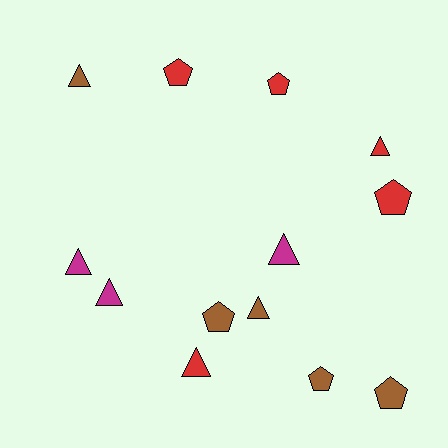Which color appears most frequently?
Red, with 5 objects.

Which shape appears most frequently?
Triangle, with 7 objects.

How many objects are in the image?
There are 13 objects.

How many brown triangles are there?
There are 2 brown triangles.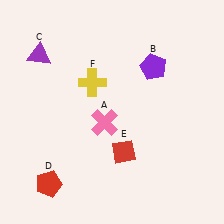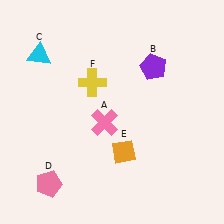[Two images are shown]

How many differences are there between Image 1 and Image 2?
There are 3 differences between the two images.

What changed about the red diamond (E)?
In Image 1, E is red. In Image 2, it changed to orange.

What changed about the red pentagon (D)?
In Image 1, D is red. In Image 2, it changed to pink.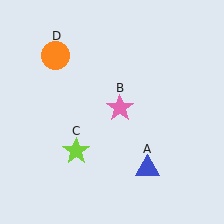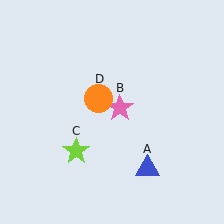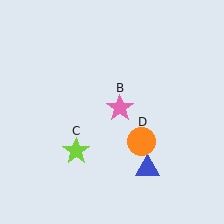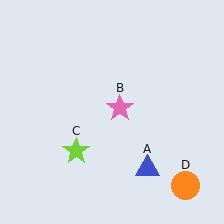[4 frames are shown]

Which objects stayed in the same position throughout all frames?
Blue triangle (object A) and pink star (object B) and lime star (object C) remained stationary.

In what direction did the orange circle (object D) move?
The orange circle (object D) moved down and to the right.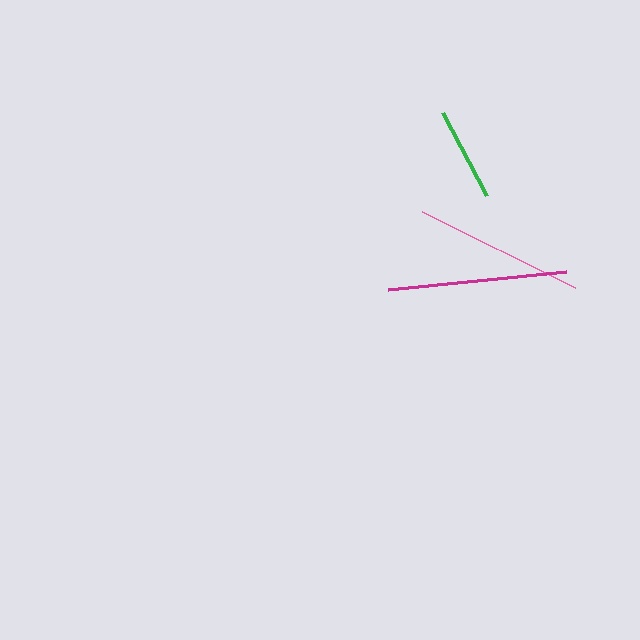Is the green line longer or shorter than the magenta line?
The magenta line is longer than the green line.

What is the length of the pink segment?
The pink segment is approximately 171 pixels long.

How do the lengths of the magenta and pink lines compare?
The magenta and pink lines are approximately the same length.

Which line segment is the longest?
The magenta line is the longest at approximately 178 pixels.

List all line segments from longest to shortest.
From longest to shortest: magenta, pink, green.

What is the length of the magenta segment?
The magenta segment is approximately 178 pixels long.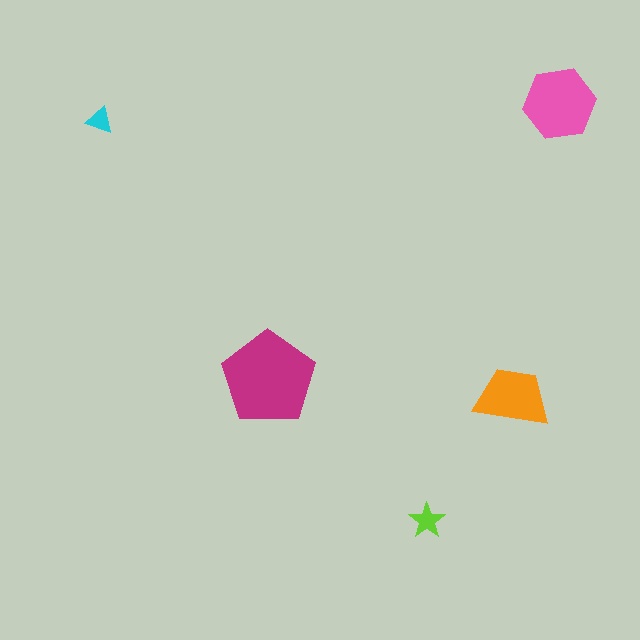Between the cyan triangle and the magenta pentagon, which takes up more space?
The magenta pentagon.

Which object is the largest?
The magenta pentagon.